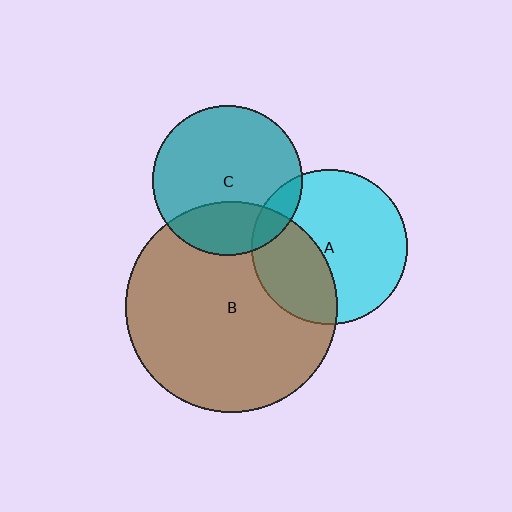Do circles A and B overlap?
Yes.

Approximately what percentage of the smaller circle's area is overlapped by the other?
Approximately 35%.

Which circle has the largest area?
Circle B (brown).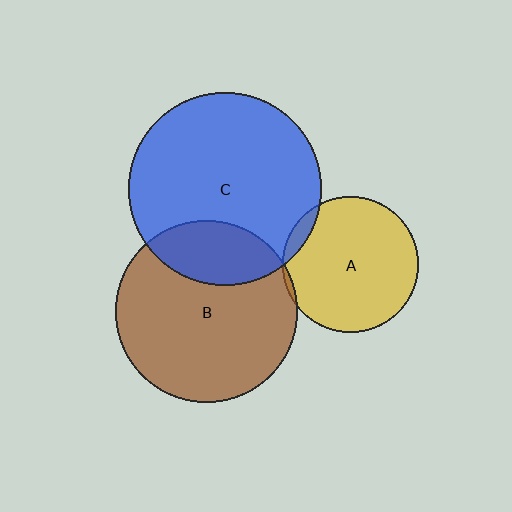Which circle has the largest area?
Circle C (blue).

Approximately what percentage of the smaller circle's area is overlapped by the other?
Approximately 5%.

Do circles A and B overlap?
Yes.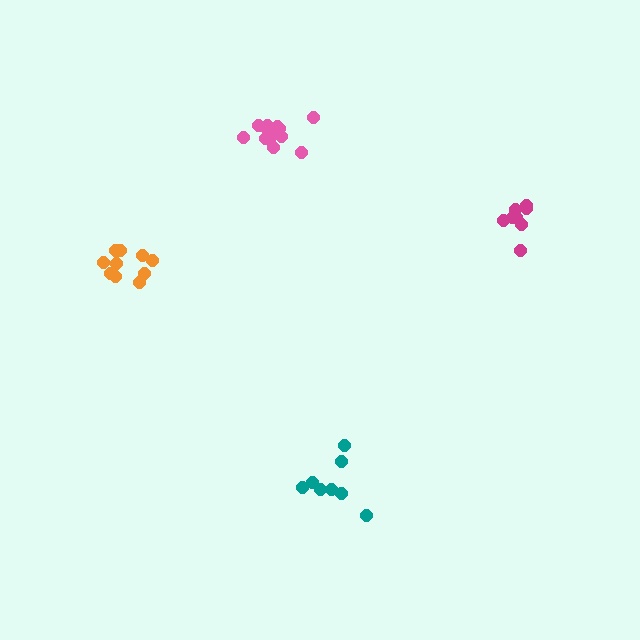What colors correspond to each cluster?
The clusters are colored: orange, magenta, teal, pink.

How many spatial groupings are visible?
There are 4 spatial groupings.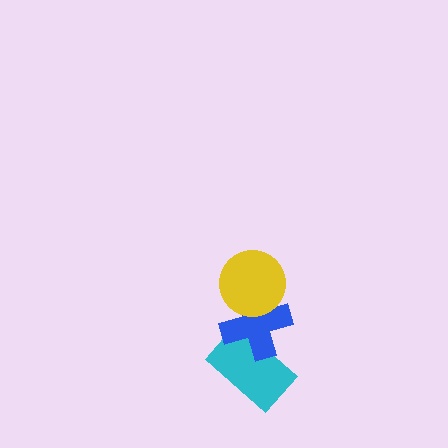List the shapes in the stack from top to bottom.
From top to bottom: the yellow circle, the blue cross, the cyan rectangle.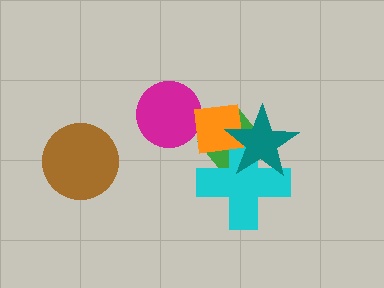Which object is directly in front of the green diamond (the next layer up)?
The cyan cross is directly in front of the green diamond.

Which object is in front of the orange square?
The teal star is in front of the orange square.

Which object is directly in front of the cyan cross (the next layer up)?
The orange square is directly in front of the cyan cross.